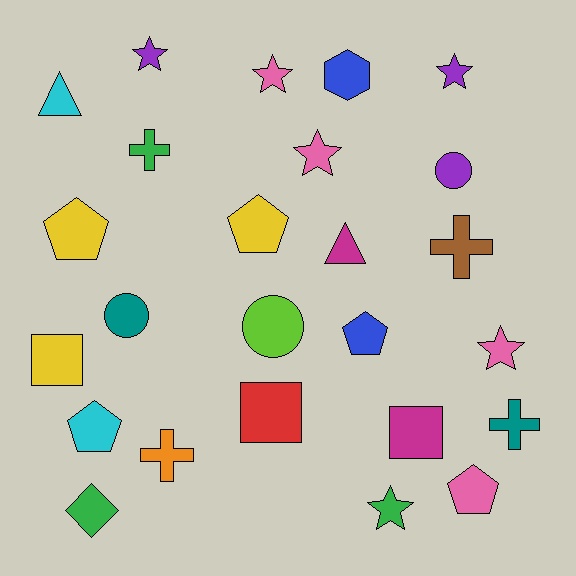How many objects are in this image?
There are 25 objects.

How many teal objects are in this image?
There are 2 teal objects.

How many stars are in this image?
There are 6 stars.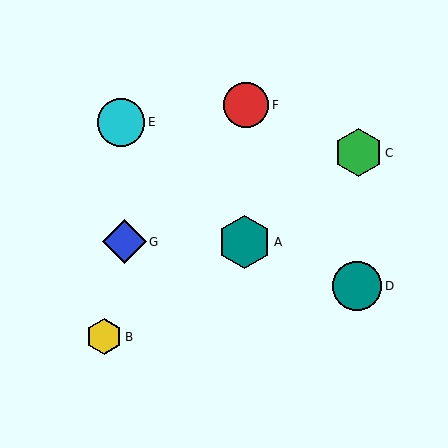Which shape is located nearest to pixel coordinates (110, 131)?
The cyan circle (labeled E) at (121, 122) is nearest to that location.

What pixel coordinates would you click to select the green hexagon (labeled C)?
Click at (358, 153) to select the green hexagon C.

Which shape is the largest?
The teal hexagon (labeled A) is the largest.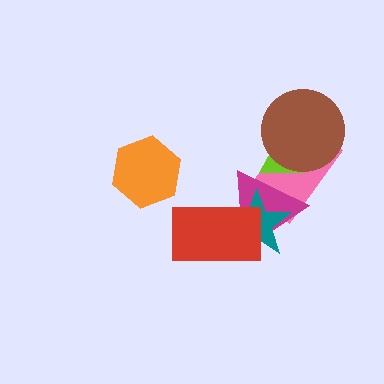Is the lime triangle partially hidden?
Yes, it is partially covered by another shape.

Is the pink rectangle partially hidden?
Yes, it is partially covered by another shape.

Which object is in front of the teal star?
The red rectangle is in front of the teal star.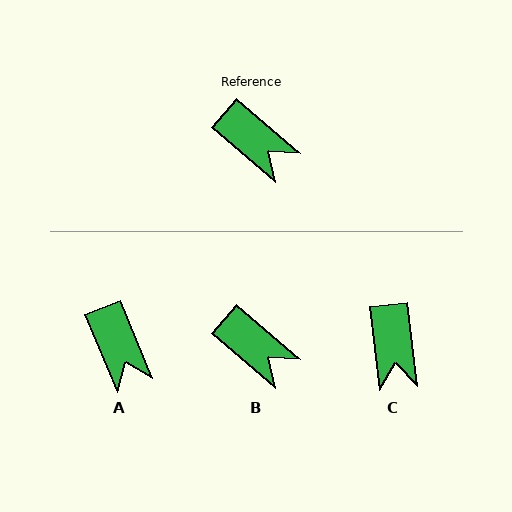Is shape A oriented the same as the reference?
No, it is off by about 27 degrees.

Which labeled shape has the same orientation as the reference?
B.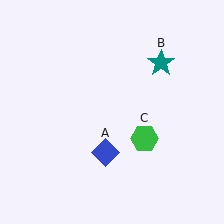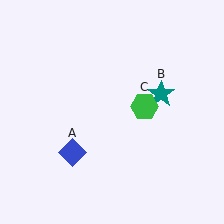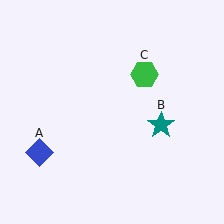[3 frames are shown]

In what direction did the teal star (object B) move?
The teal star (object B) moved down.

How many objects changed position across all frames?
3 objects changed position: blue diamond (object A), teal star (object B), green hexagon (object C).